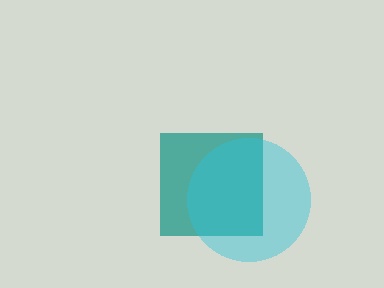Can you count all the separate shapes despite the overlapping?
Yes, there are 2 separate shapes.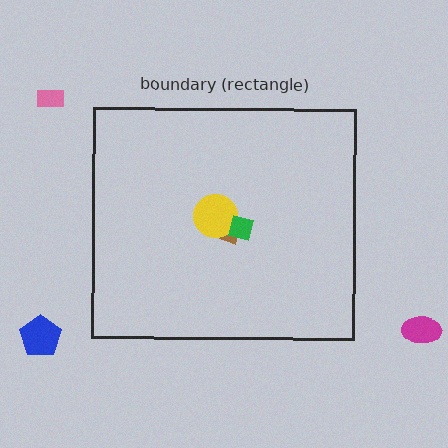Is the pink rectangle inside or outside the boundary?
Outside.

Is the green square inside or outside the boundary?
Inside.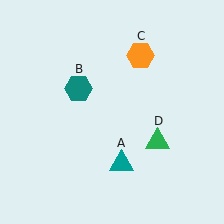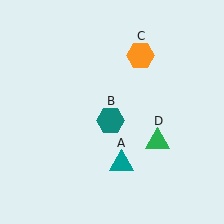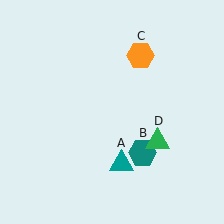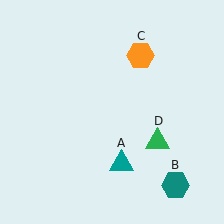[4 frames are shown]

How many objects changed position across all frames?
1 object changed position: teal hexagon (object B).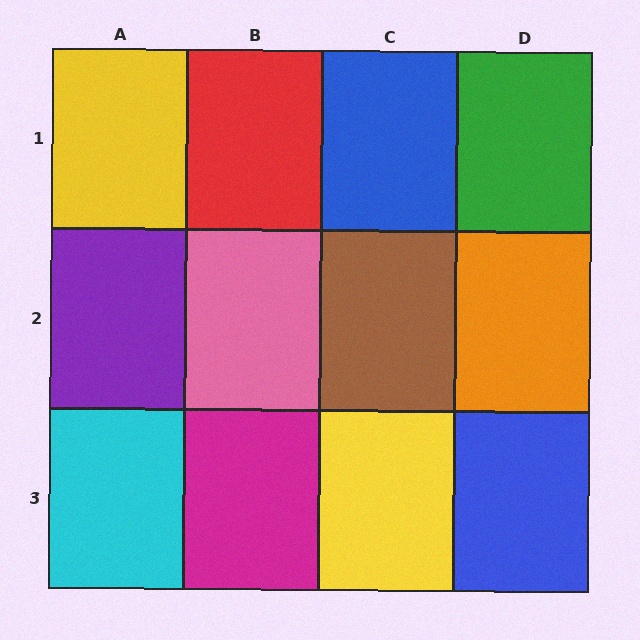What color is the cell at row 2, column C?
Brown.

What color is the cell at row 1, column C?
Blue.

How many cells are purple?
1 cell is purple.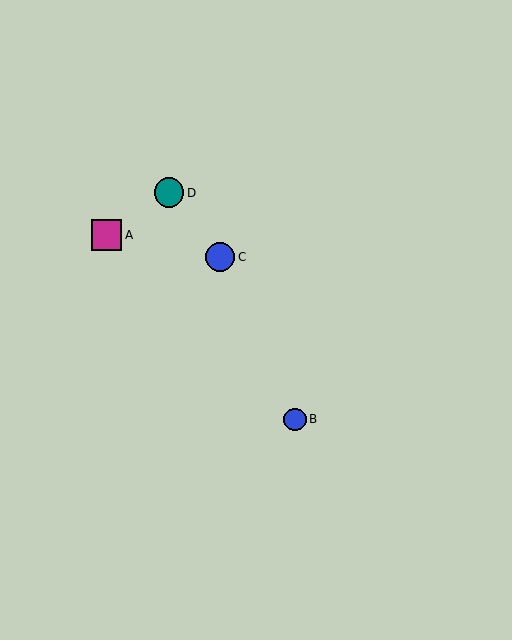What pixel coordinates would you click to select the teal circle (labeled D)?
Click at (169, 193) to select the teal circle D.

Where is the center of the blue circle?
The center of the blue circle is at (295, 419).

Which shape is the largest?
The magenta square (labeled A) is the largest.